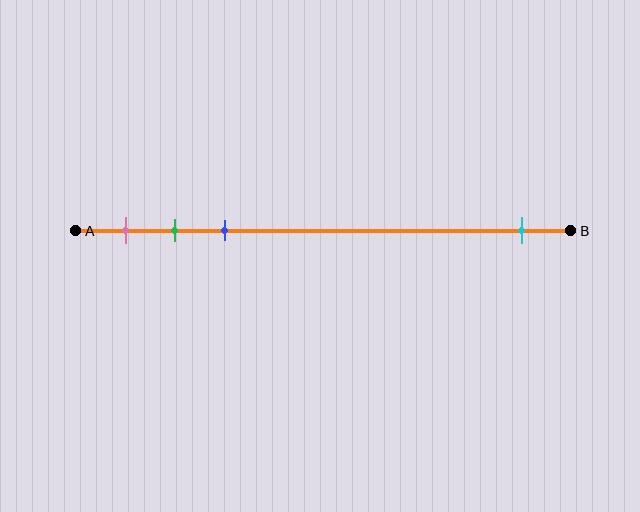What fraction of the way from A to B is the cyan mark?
The cyan mark is approximately 90% (0.9) of the way from A to B.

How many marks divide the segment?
There are 4 marks dividing the segment.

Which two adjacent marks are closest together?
The green and blue marks are the closest adjacent pair.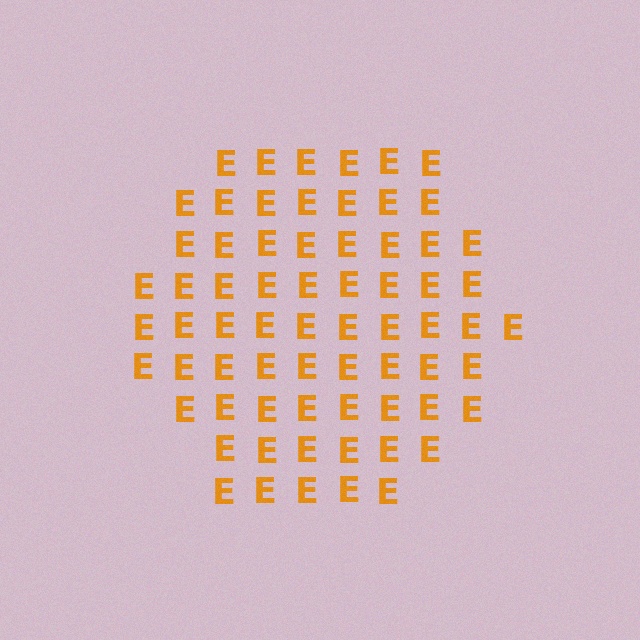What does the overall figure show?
The overall figure shows a hexagon.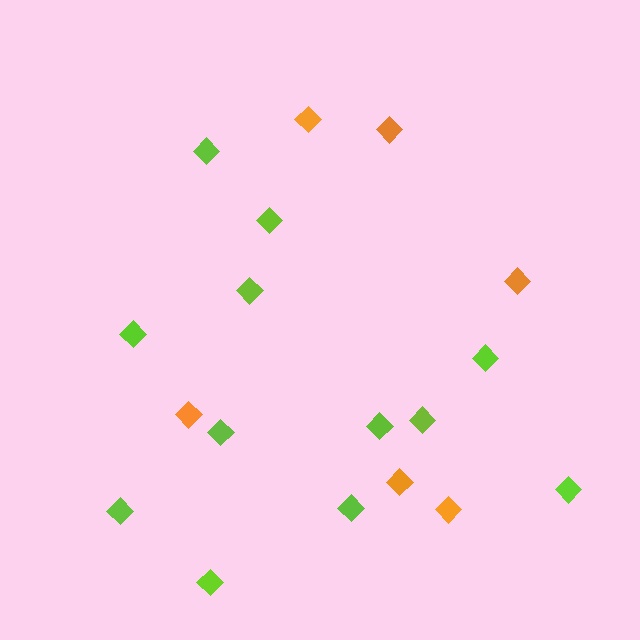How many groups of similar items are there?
There are 2 groups: one group of lime diamonds (12) and one group of orange diamonds (6).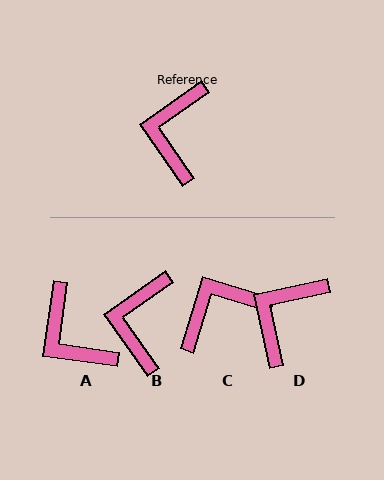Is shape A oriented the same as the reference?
No, it is off by about 47 degrees.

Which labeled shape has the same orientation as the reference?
B.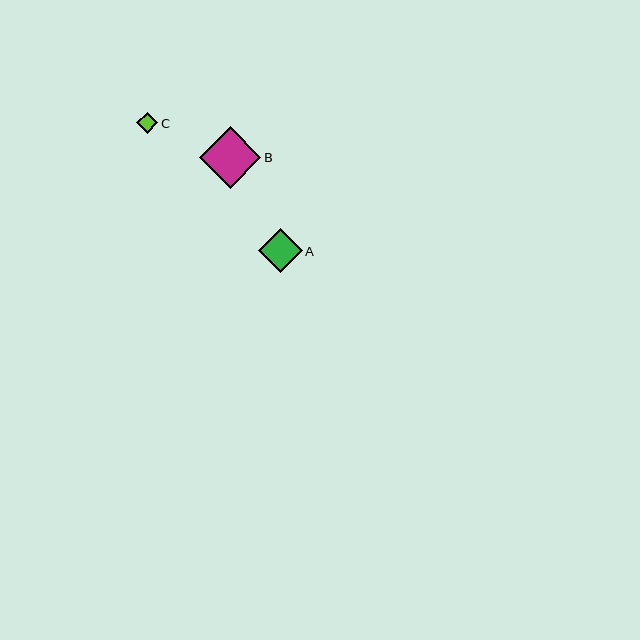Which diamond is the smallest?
Diamond C is the smallest with a size of approximately 22 pixels.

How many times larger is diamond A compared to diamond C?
Diamond A is approximately 2.0 times the size of diamond C.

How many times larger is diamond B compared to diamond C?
Diamond B is approximately 2.9 times the size of diamond C.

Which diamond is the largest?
Diamond B is the largest with a size of approximately 62 pixels.